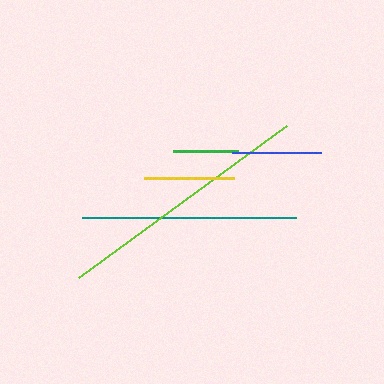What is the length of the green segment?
The green segment is approximately 65 pixels long.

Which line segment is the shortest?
The green line is the shortest at approximately 65 pixels.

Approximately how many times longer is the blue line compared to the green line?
The blue line is approximately 1.4 times the length of the green line.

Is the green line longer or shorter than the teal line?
The teal line is longer than the green line.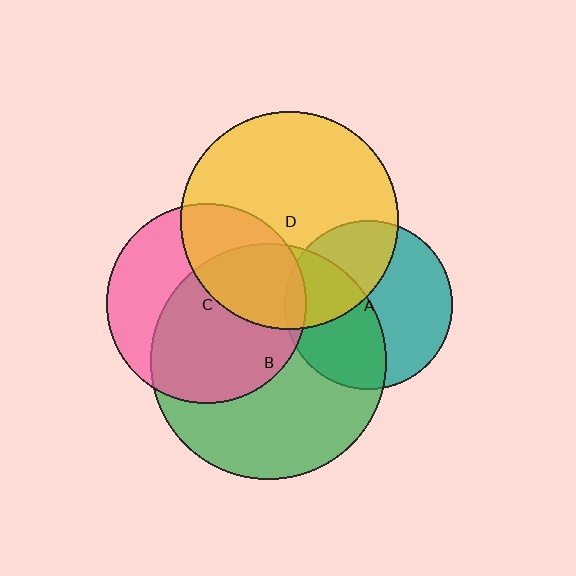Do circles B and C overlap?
Yes.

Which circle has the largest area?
Circle B (green).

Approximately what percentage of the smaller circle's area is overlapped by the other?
Approximately 60%.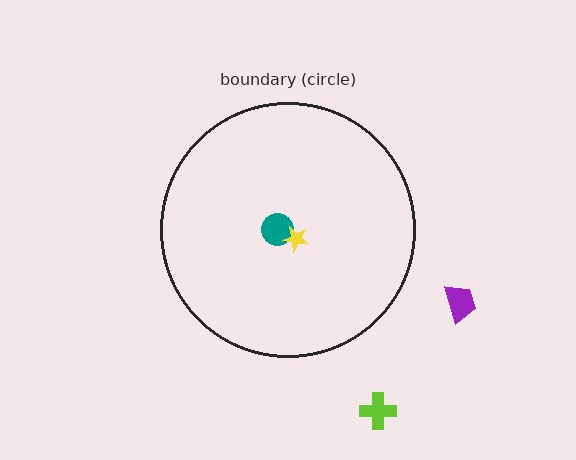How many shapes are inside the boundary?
2 inside, 2 outside.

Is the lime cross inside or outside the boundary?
Outside.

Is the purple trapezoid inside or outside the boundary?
Outside.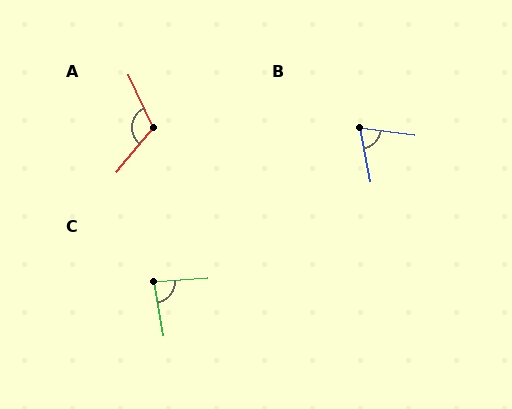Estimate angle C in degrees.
Approximately 84 degrees.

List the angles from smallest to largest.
B (71°), C (84°), A (116°).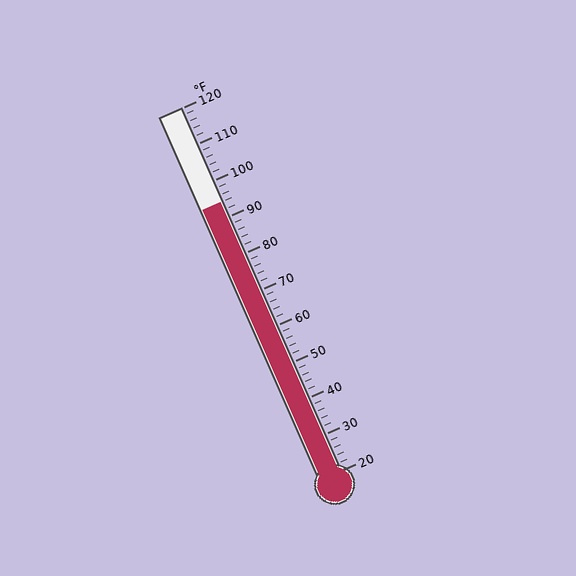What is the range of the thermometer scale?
The thermometer scale ranges from 20°F to 120°F.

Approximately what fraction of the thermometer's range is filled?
The thermometer is filled to approximately 75% of its range.